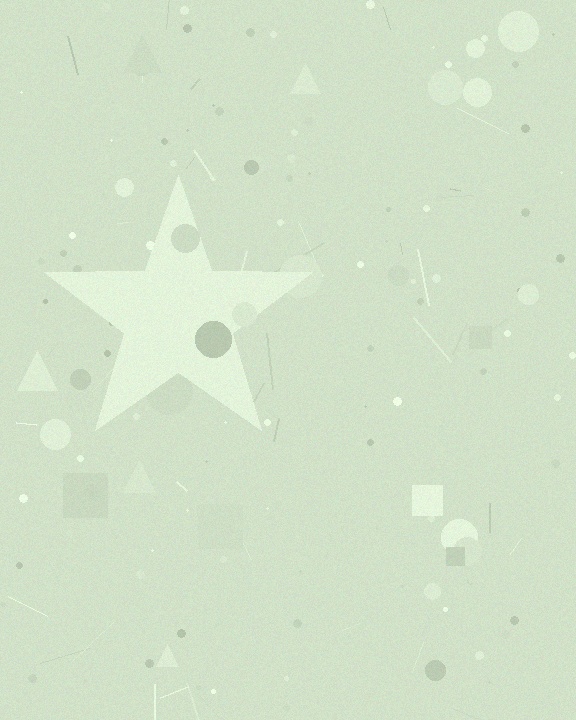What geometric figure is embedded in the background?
A star is embedded in the background.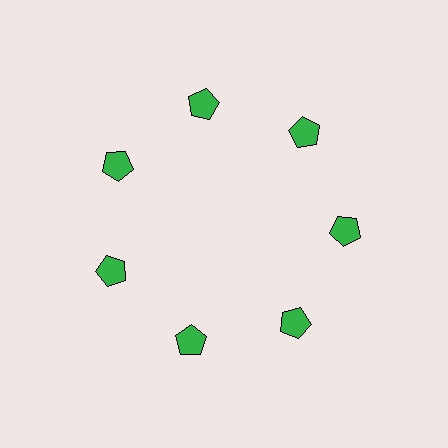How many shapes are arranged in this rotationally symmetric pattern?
There are 7 shapes, arranged in 7 groups of 1.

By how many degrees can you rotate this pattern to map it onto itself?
The pattern maps onto itself every 51 degrees of rotation.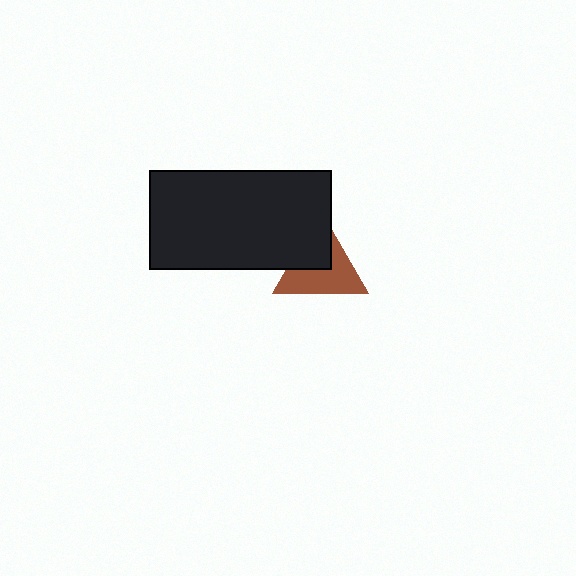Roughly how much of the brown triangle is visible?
About half of it is visible (roughly 61%).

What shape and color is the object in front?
The object in front is a black rectangle.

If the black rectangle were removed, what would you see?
You would see the complete brown triangle.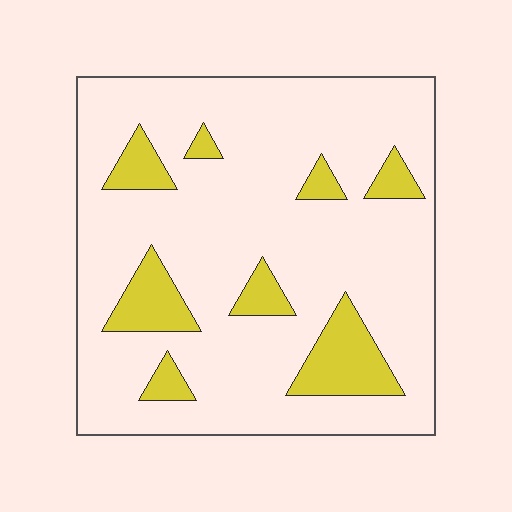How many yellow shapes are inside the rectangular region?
8.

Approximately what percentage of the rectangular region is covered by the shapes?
Approximately 15%.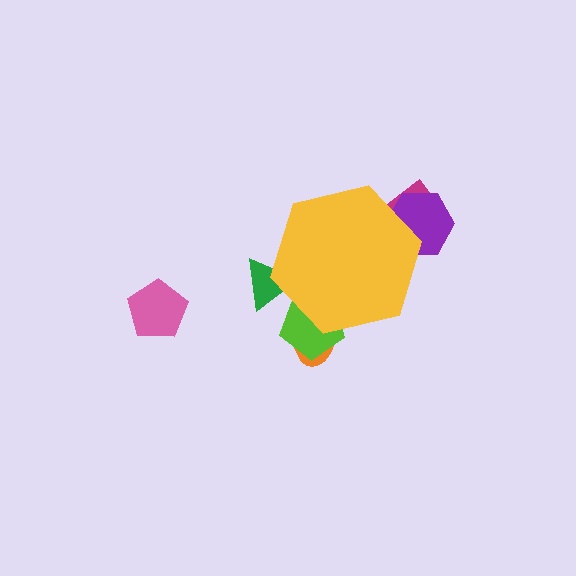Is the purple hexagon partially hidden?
Yes, the purple hexagon is partially hidden behind the yellow hexagon.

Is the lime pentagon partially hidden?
Yes, the lime pentagon is partially hidden behind the yellow hexagon.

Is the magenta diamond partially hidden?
Yes, the magenta diamond is partially hidden behind the yellow hexagon.